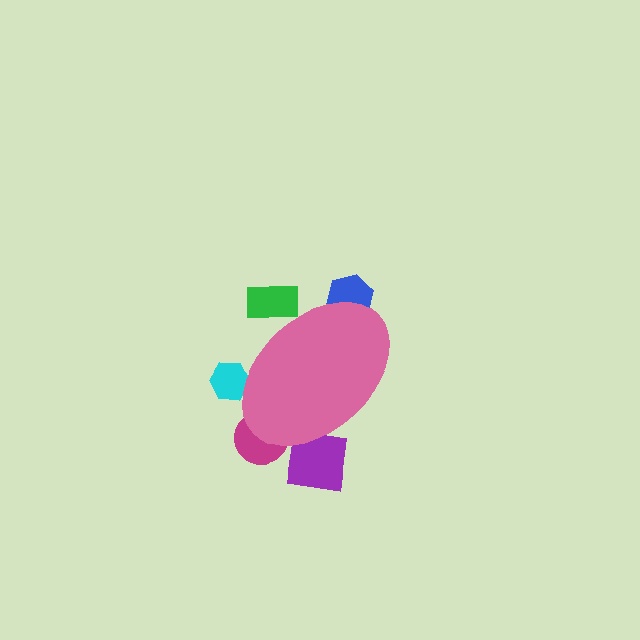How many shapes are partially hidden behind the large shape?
6 shapes are partially hidden.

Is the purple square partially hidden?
Yes, the purple square is partially hidden behind the pink ellipse.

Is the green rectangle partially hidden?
Yes, the green rectangle is partially hidden behind the pink ellipse.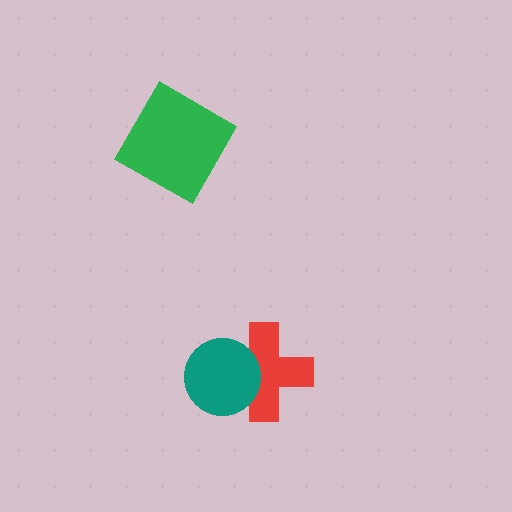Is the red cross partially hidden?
Yes, it is partially covered by another shape.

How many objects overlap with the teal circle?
1 object overlaps with the teal circle.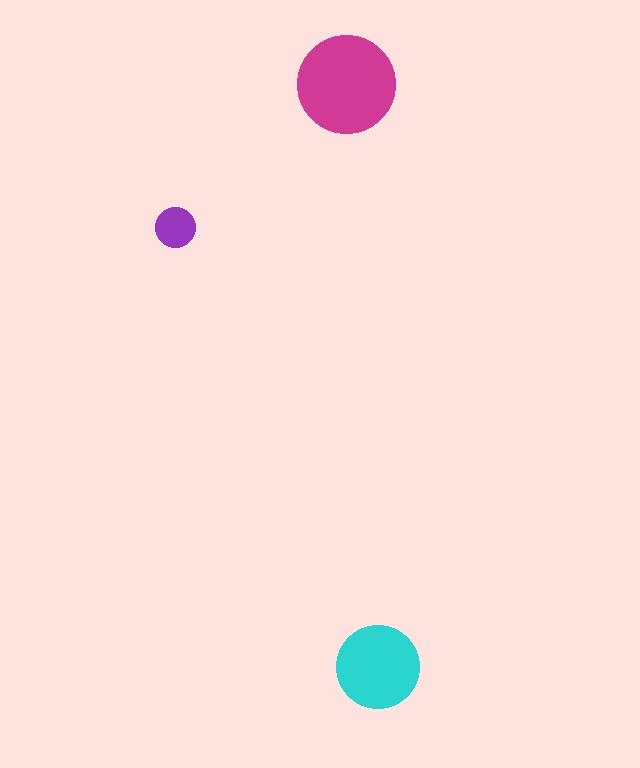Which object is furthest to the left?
The purple circle is leftmost.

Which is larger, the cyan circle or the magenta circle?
The magenta one.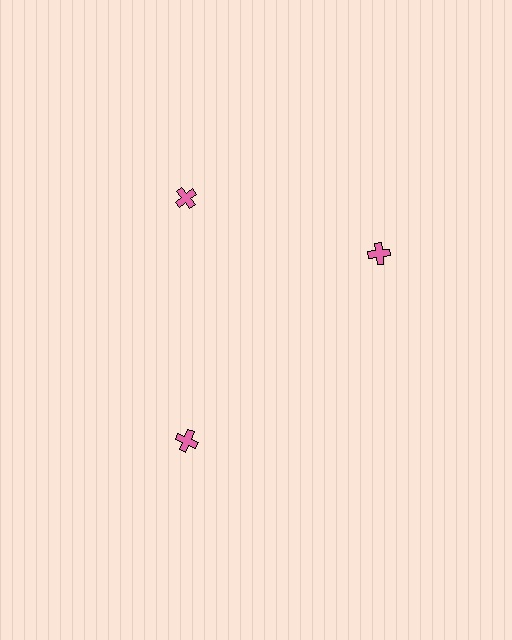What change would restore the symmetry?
The symmetry would be restored by rotating it back into even spacing with its neighbors so that all 3 crosses sit at equal angles and equal distance from the center.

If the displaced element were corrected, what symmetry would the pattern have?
It would have 3-fold rotational symmetry — the pattern would map onto itself every 120 degrees.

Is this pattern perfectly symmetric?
No. The 3 pink crosses are arranged in a ring, but one element near the 3 o'clock position is rotated out of alignment along the ring, breaking the 3-fold rotational symmetry.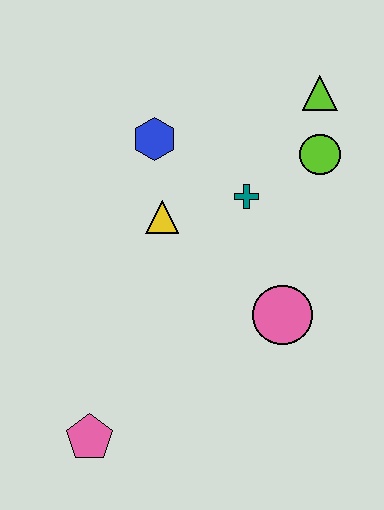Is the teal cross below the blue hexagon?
Yes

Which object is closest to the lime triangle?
The lime circle is closest to the lime triangle.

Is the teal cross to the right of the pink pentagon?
Yes